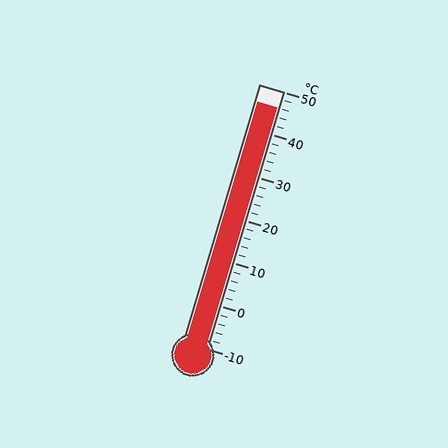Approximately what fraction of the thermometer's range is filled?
The thermometer is filled to approximately 95% of its range.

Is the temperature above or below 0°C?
The temperature is above 0°C.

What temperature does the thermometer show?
The thermometer shows approximately 46°C.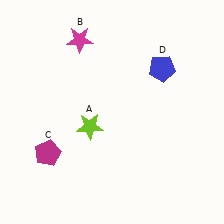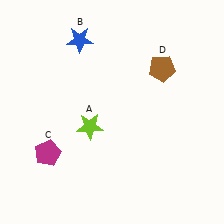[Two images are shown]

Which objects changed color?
B changed from magenta to blue. D changed from blue to brown.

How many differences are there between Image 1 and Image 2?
There are 2 differences between the two images.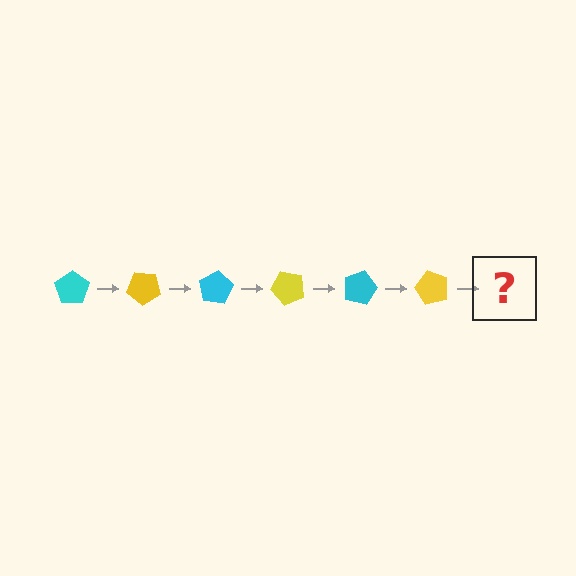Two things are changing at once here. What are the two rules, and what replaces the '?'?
The two rules are that it rotates 40 degrees each step and the color cycles through cyan and yellow. The '?' should be a cyan pentagon, rotated 240 degrees from the start.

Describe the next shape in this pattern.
It should be a cyan pentagon, rotated 240 degrees from the start.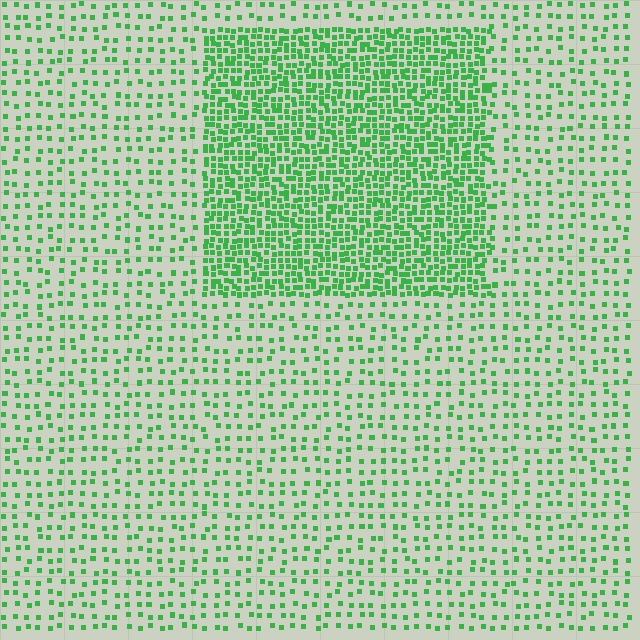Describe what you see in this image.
The image contains small green elements arranged at two different densities. A rectangle-shaped region is visible where the elements are more densely packed than the surrounding area.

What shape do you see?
I see a rectangle.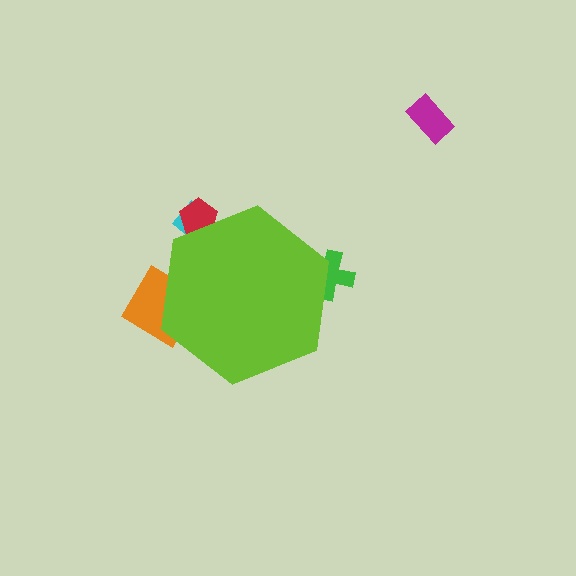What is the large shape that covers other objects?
A lime hexagon.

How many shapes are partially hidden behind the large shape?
4 shapes are partially hidden.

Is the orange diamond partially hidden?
Yes, the orange diamond is partially hidden behind the lime hexagon.